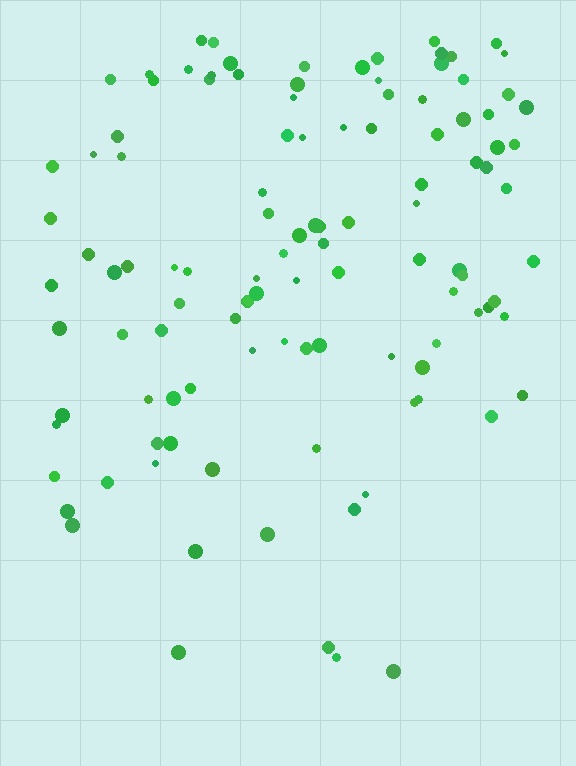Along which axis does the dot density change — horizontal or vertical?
Vertical.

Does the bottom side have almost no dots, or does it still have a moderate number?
Still a moderate number, just noticeably fewer than the top.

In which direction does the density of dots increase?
From bottom to top, with the top side densest.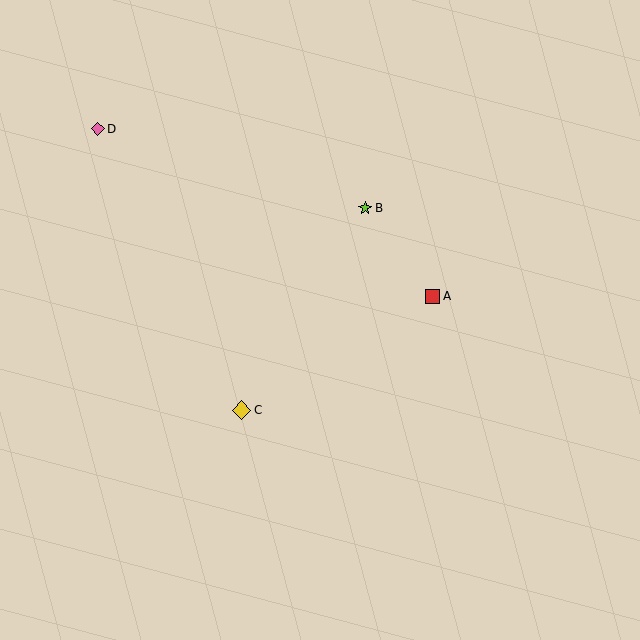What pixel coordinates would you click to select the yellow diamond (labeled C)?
Click at (241, 410) to select the yellow diamond C.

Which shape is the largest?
The yellow diamond (labeled C) is the largest.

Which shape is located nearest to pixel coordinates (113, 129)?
The pink diamond (labeled D) at (98, 129) is nearest to that location.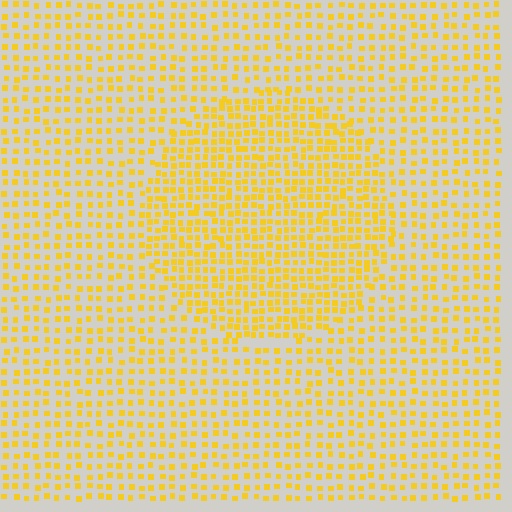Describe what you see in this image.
The image contains small yellow elements arranged at two different densities. A circle-shaped region is visible where the elements are more densely packed than the surrounding area.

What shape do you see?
I see a circle.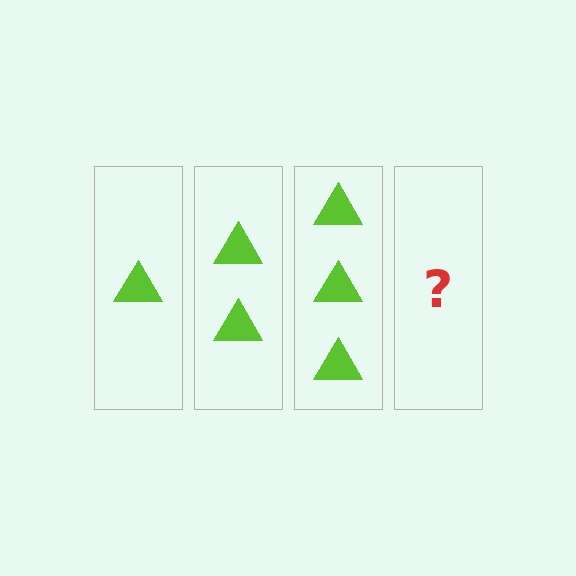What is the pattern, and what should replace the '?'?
The pattern is that each step adds one more triangle. The '?' should be 4 triangles.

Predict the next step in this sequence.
The next step is 4 triangles.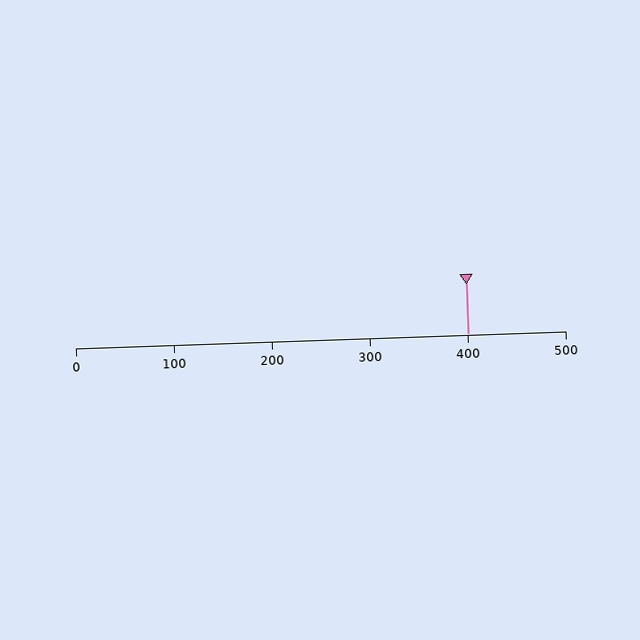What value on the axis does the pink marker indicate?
The marker indicates approximately 400.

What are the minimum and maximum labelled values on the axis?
The axis runs from 0 to 500.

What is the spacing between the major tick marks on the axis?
The major ticks are spaced 100 apart.